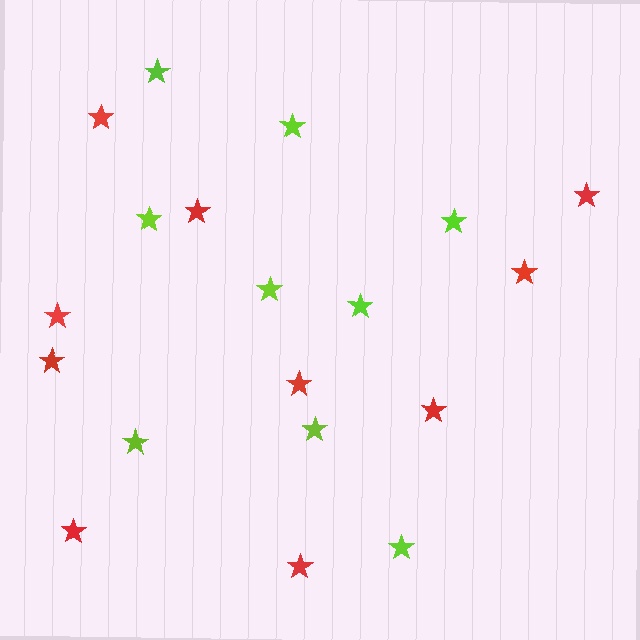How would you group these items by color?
There are 2 groups: one group of red stars (10) and one group of lime stars (9).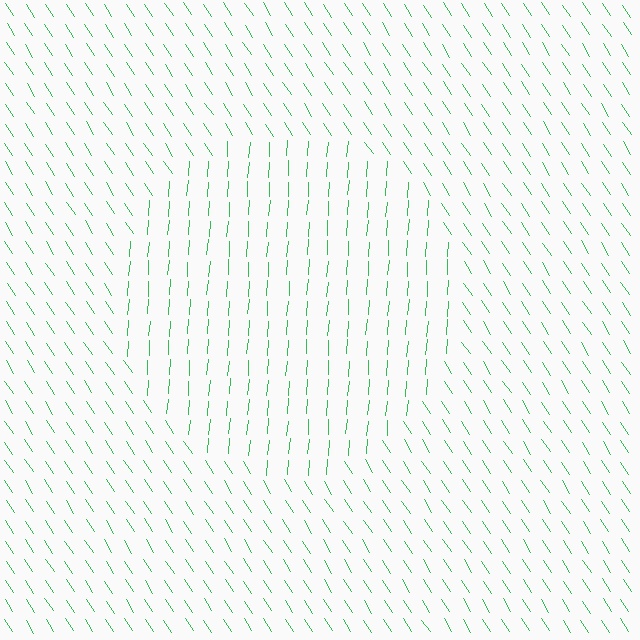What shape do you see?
I see a circle.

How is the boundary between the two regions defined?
The boundary is defined purely by a change in line orientation (approximately 37 degrees difference). All lines are the same color and thickness.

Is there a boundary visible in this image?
Yes, there is a texture boundary formed by a change in line orientation.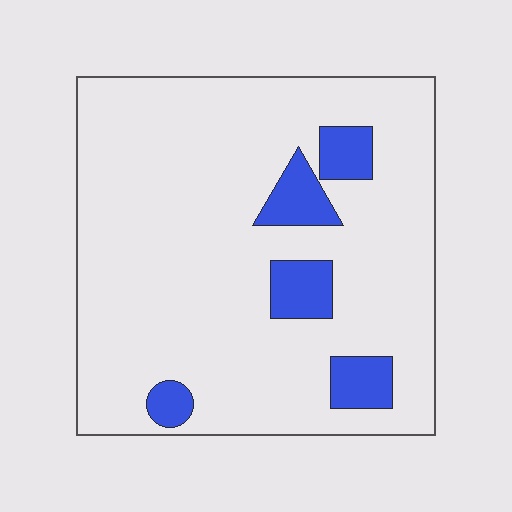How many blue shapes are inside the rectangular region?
5.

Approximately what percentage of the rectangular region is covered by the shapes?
Approximately 10%.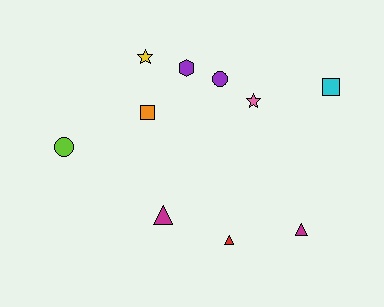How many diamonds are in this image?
There are no diamonds.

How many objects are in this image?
There are 10 objects.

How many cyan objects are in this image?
There is 1 cyan object.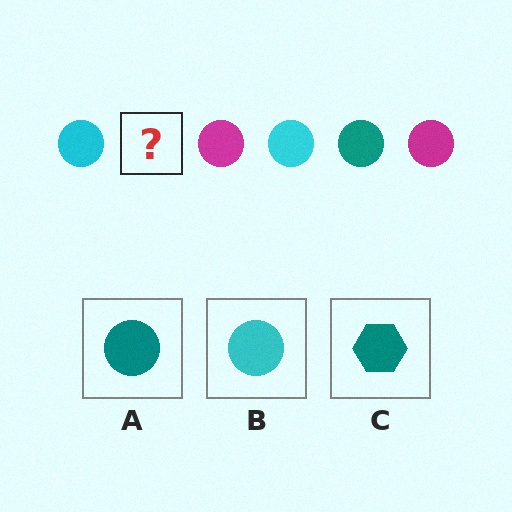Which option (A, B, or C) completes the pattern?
A.